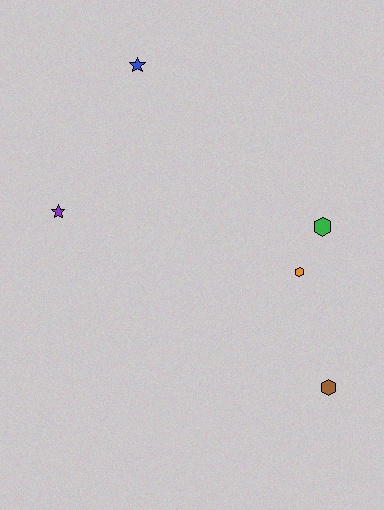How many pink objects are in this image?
There are no pink objects.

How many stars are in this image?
There are 2 stars.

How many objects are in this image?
There are 5 objects.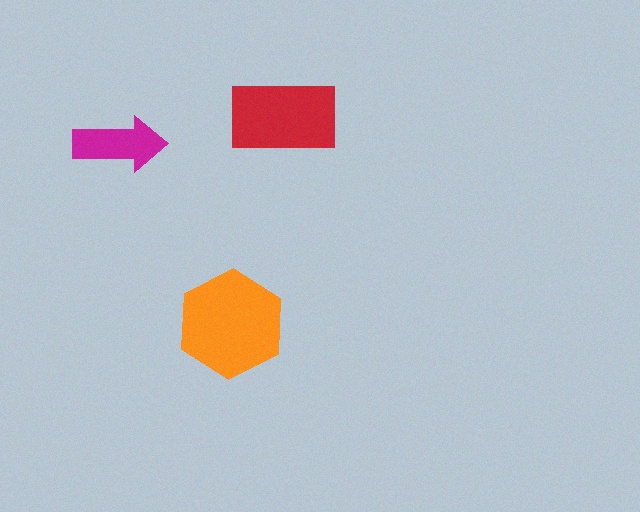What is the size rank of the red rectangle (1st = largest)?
2nd.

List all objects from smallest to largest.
The magenta arrow, the red rectangle, the orange hexagon.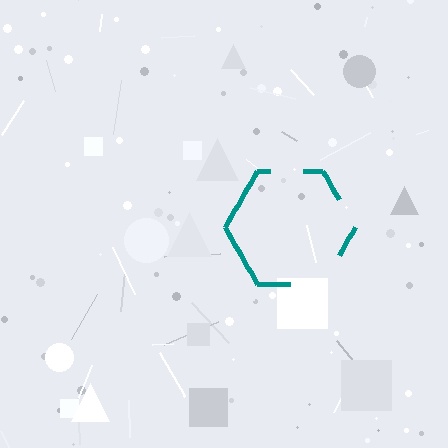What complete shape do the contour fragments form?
The contour fragments form a hexagon.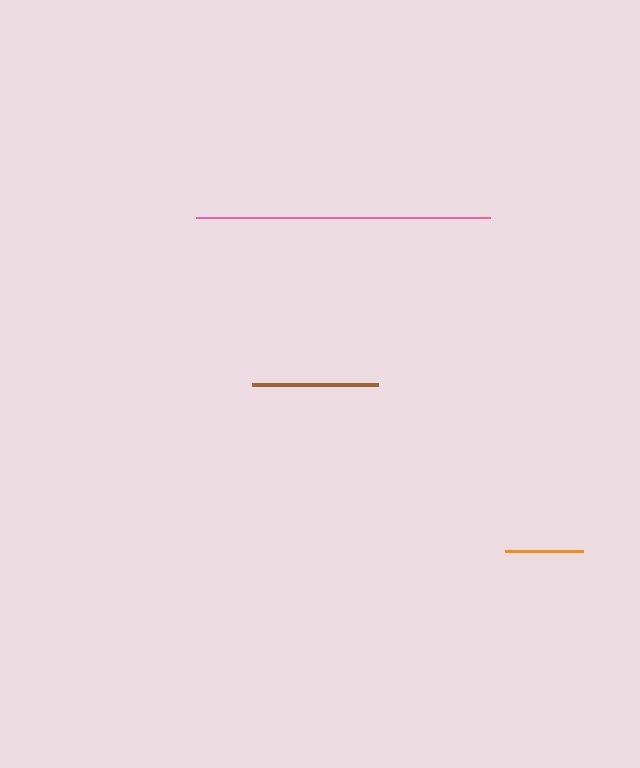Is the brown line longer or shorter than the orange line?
The brown line is longer than the orange line.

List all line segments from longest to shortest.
From longest to shortest: pink, brown, orange.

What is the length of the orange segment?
The orange segment is approximately 78 pixels long.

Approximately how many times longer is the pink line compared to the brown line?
The pink line is approximately 2.3 times the length of the brown line.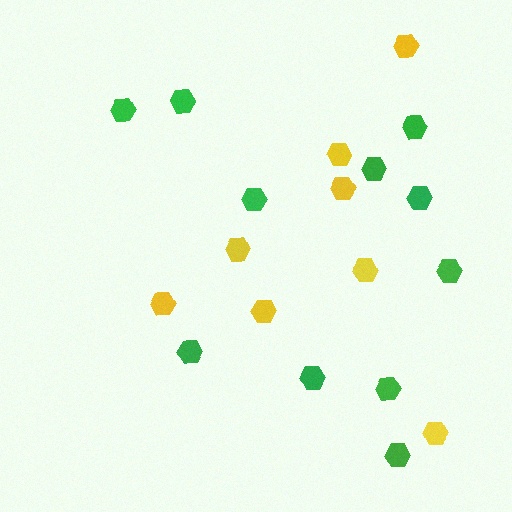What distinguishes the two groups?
There are 2 groups: one group of yellow hexagons (8) and one group of green hexagons (11).